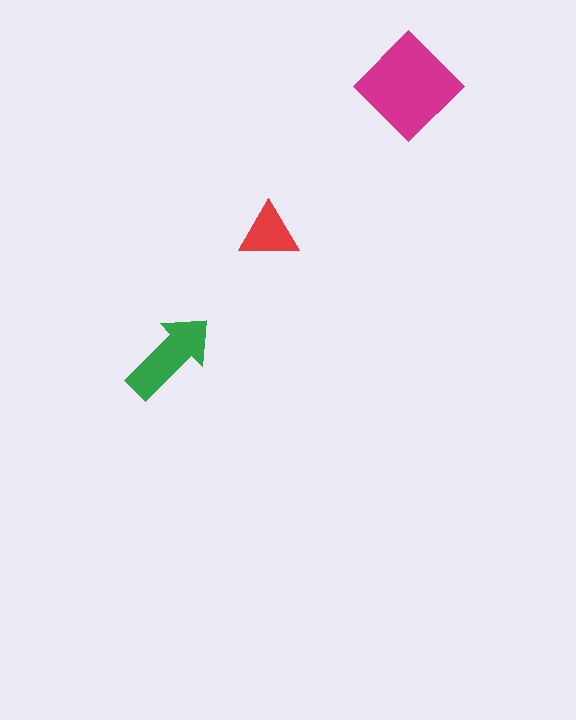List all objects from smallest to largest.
The red triangle, the green arrow, the magenta diamond.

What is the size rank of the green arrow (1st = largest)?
2nd.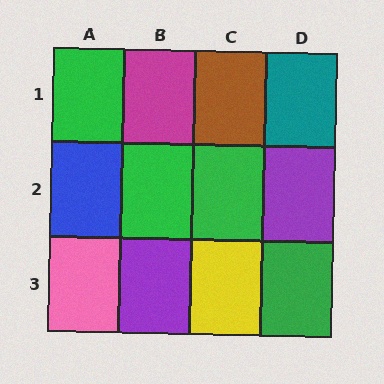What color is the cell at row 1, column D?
Teal.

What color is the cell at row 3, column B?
Purple.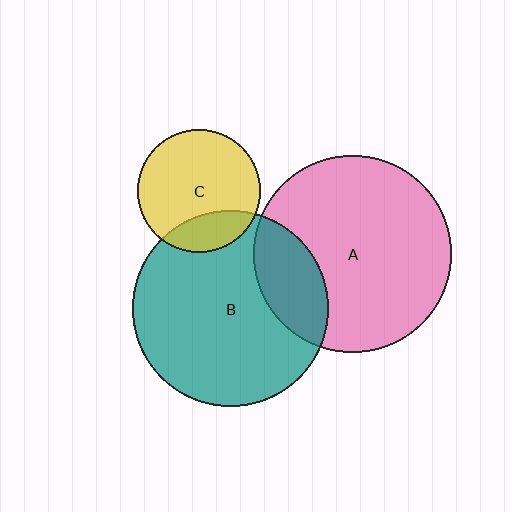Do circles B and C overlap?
Yes.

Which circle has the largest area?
Circle A (pink).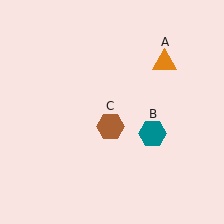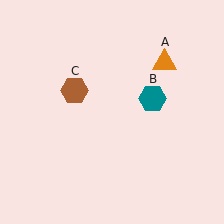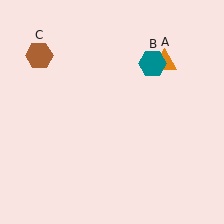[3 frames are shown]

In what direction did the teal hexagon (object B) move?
The teal hexagon (object B) moved up.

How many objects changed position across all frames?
2 objects changed position: teal hexagon (object B), brown hexagon (object C).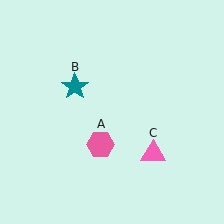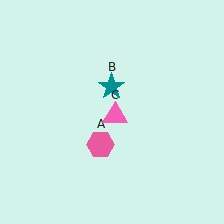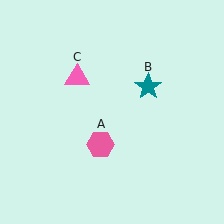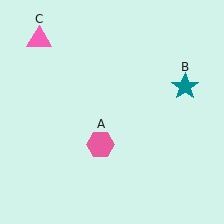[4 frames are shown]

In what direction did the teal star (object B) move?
The teal star (object B) moved right.